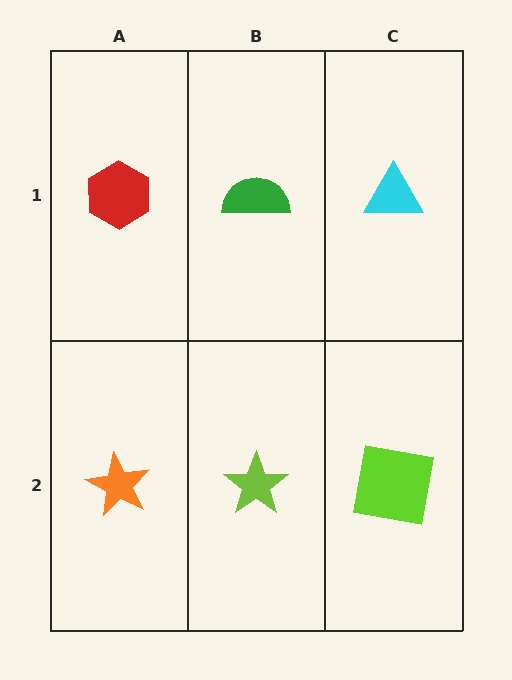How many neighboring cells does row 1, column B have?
3.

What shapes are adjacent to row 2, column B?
A green semicircle (row 1, column B), an orange star (row 2, column A), a lime square (row 2, column C).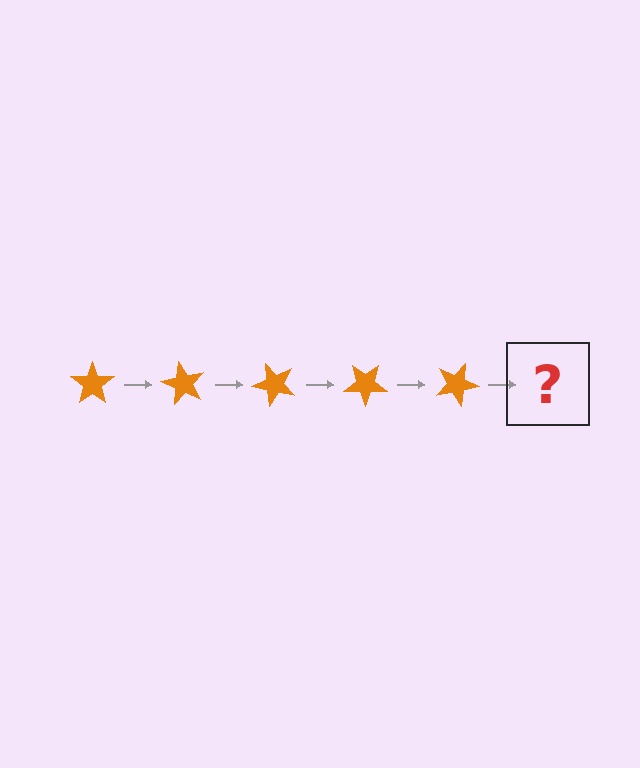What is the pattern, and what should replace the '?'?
The pattern is that the star rotates 60 degrees each step. The '?' should be an orange star rotated 300 degrees.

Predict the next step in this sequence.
The next step is an orange star rotated 300 degrees.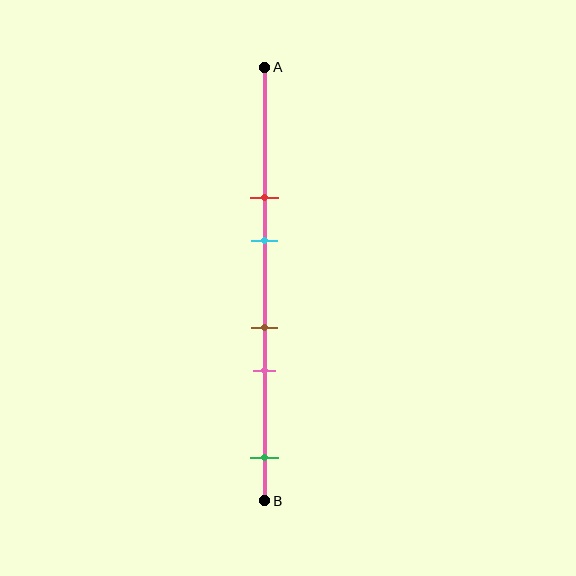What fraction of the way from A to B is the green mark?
The green mark is approximately 90% (0.9) of the way from A to B.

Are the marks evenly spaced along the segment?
No, the marks are not evenly spaced.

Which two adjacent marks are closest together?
The brown and pink marks are the closest adjacent pair.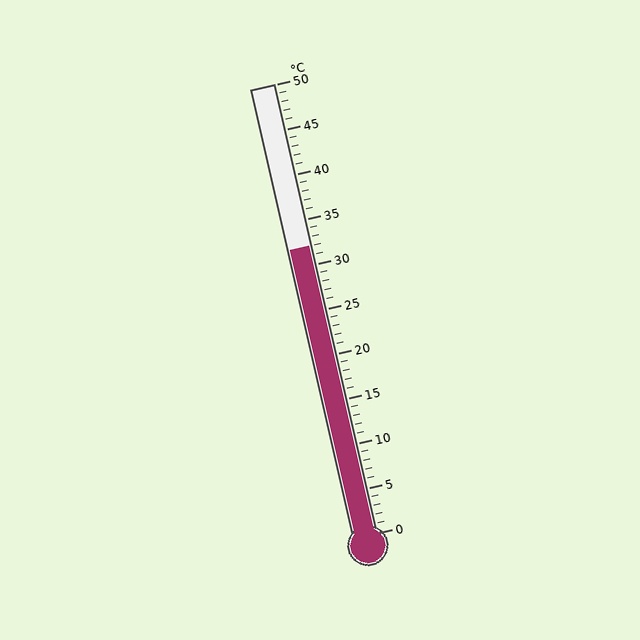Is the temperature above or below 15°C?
The temperature is above 15°C.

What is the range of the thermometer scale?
The thermometer scale ranges from 0°C to 50°C.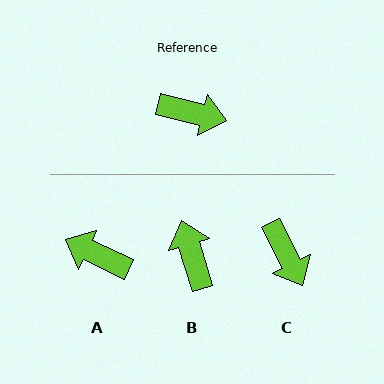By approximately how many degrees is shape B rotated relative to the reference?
Approximately 120 degrees counter-clockwise.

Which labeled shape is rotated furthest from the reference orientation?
A, about 168 degrees away.